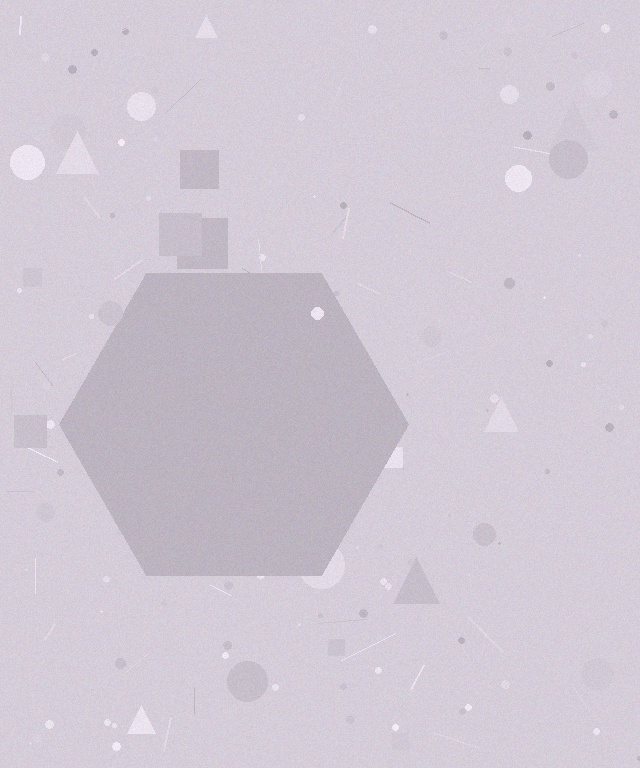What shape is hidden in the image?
A hexagon is hidden in the image.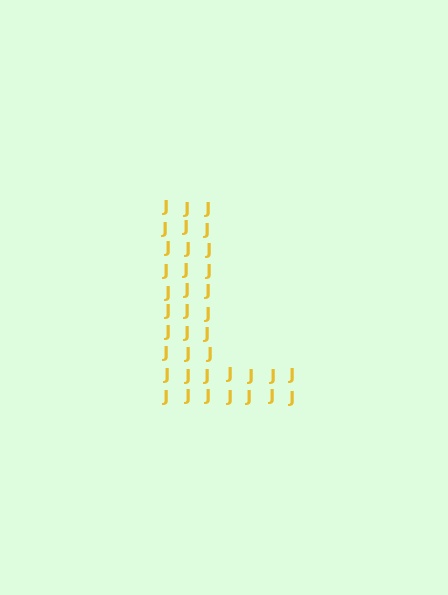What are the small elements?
The small elements are letter J's.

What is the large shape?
The large shape is the letter L.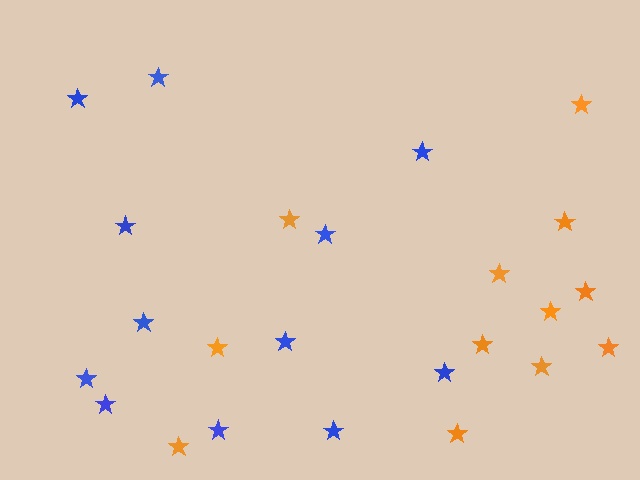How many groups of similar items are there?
There are 2 groups: one group of orange stars (12) and one group of blue stars (12).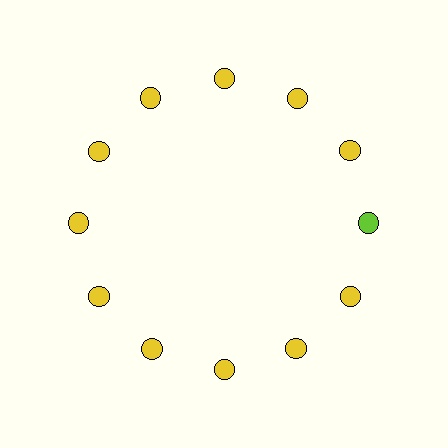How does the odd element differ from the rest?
It has a different color: lime instead of yellow.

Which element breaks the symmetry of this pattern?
The lime circle at roughly the 3 o'clock position breaks the symmetry. All other shapes are yellow circles.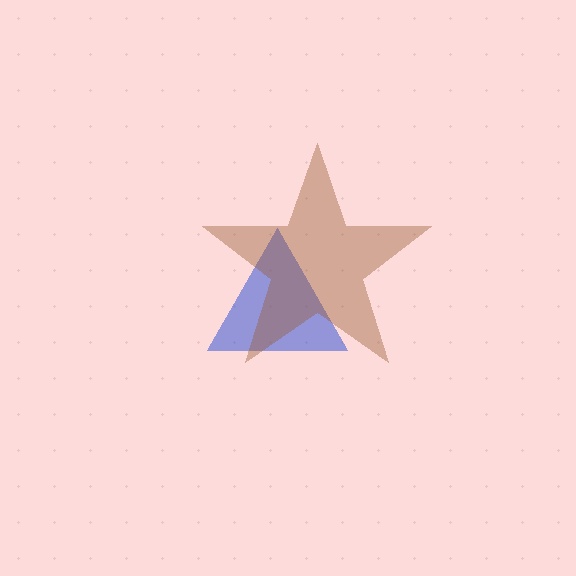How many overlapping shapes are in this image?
There are 2 overlapping shapes in the image.